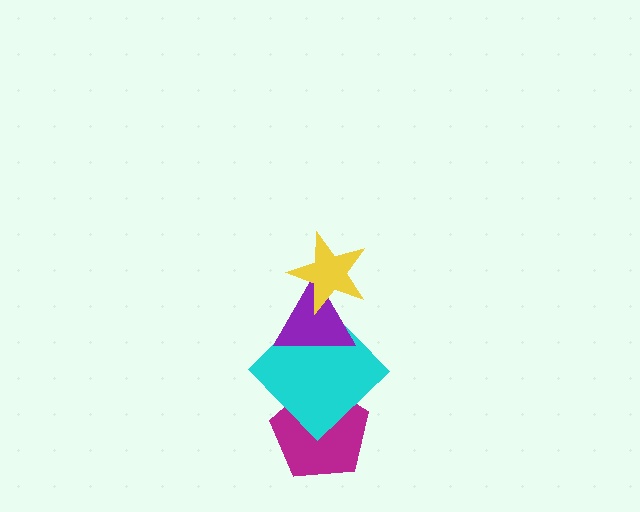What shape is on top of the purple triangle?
The yellow star is on top of the purple triangle.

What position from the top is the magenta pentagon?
The magenta pentagon is 4th from the top.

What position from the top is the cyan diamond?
The cyan diamond is 3rd from the top.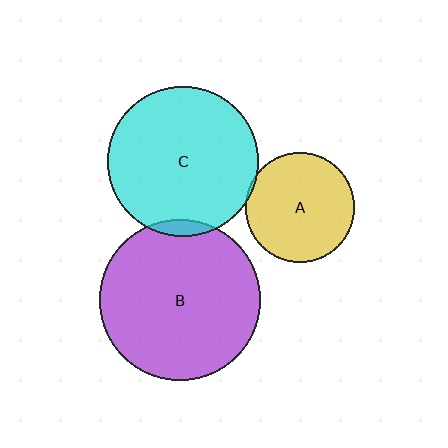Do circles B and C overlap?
Yes.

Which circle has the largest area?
Circle B (purple).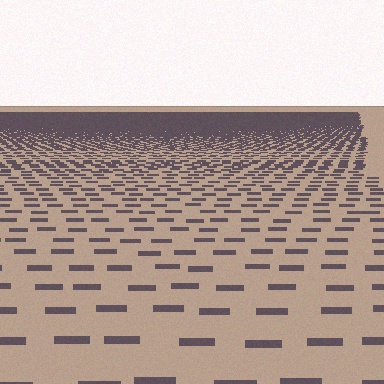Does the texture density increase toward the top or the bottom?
Density increases toward the top.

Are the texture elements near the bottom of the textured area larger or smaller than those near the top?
Larger. Near the bottom, elements are closer to the viewer and appear at a bigger on-screen size.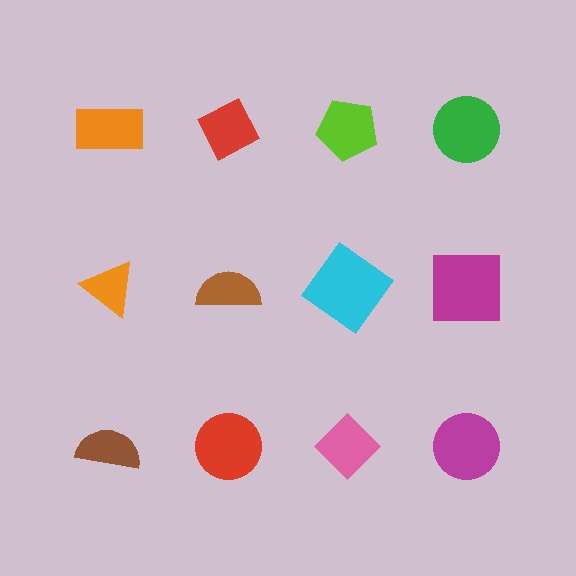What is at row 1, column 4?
A green circle.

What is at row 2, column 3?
A cyan diamond.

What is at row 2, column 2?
A brown semicircle.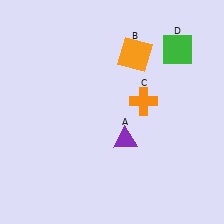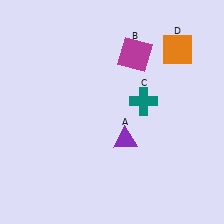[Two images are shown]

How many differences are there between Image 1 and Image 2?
There are 3 differences between the two images.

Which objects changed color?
B changed from orange to magenta. C changed from orange to teal. D changed from green to orange.